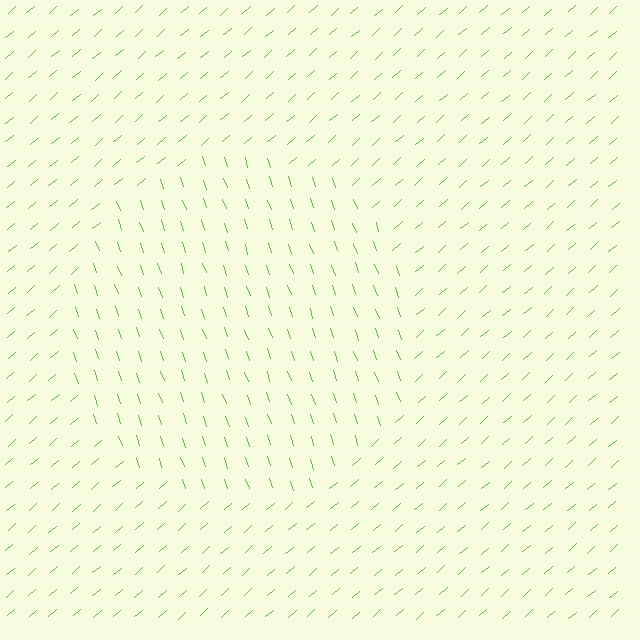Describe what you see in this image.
The image is filled with small lime line segments. A circle region in the image has lines oriented differently from the surrounding lines, creating a visible texture boundary.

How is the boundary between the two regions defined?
The boundary is defined purely by a change in line orientation (approximately 68 degrees difference). All lines are the same color and thickness.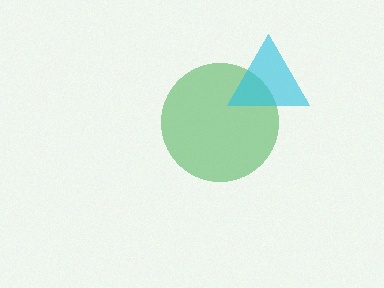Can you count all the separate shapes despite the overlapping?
Yes, there are 2 separate shapes.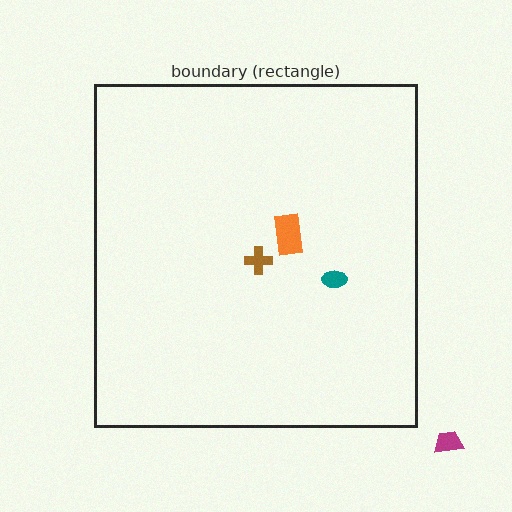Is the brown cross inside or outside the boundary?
Inside.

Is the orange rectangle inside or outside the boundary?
Inside.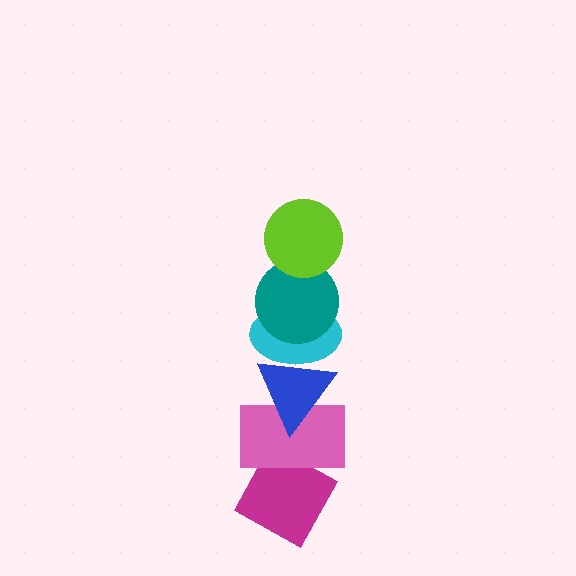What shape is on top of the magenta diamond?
The pink rectangle is on top of the magenta diamond.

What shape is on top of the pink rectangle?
The blue triangle is on top of the pink rectangle.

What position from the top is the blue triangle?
The blue triangle is 4th from the top.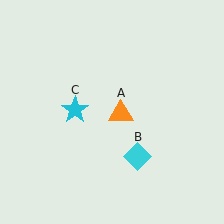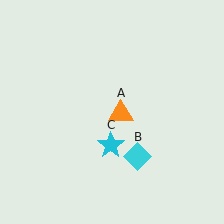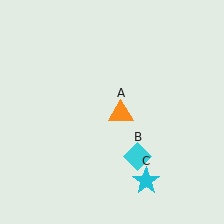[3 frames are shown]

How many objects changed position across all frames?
1 object changed position: cyan star (object C).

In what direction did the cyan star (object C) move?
The cyan star (object C) moved down and to the right.